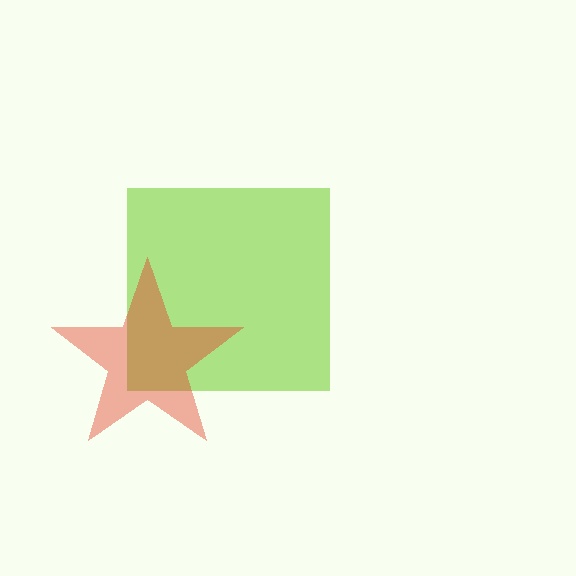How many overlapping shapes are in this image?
There are 2 overlapping shapes in the image.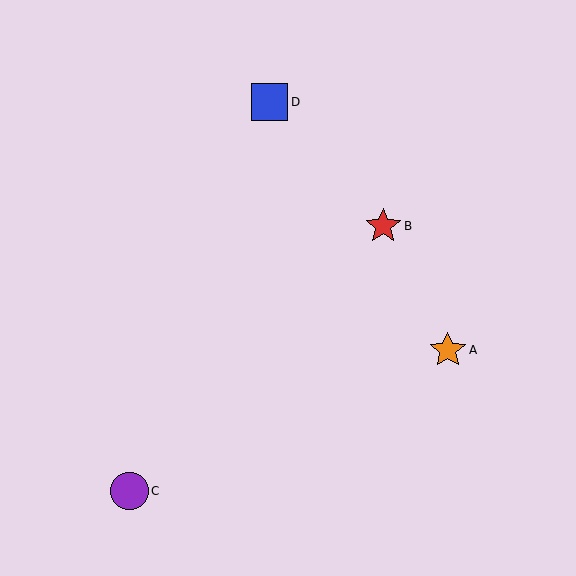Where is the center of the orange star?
The center of the orange star is at (448, 350).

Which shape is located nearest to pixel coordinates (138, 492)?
The purple circle (labeled C) at (129, 491) is nearest to that location.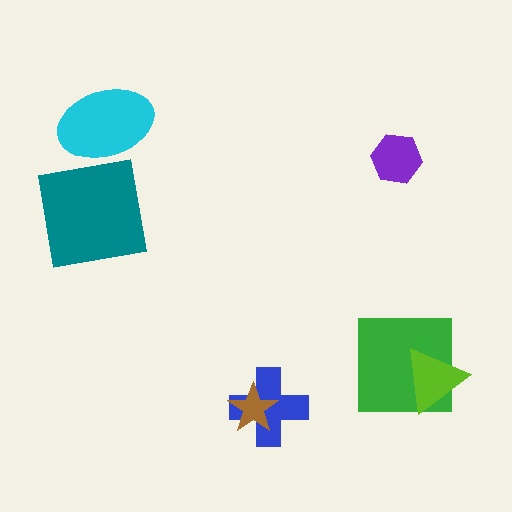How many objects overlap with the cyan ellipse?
0 objects overlap with the cyan ellipse.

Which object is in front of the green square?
The lime triangle is in front of the green square.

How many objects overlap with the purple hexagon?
0 objects overlap with the purple hexagon.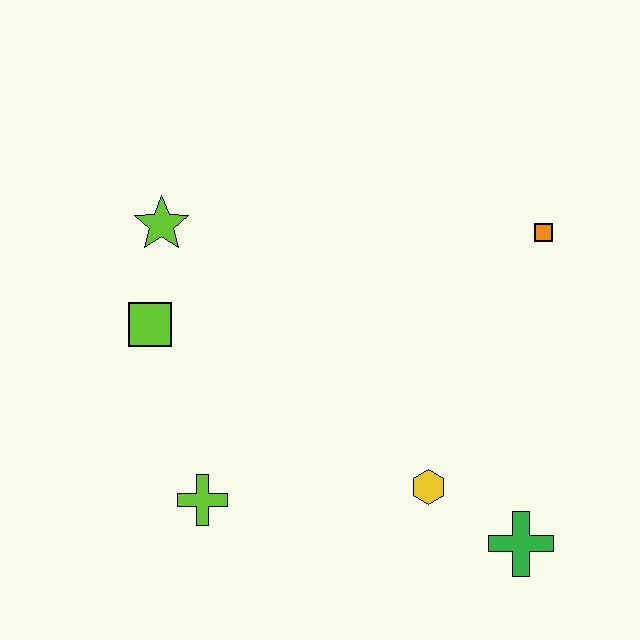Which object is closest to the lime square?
The lime star is closest to the lime square.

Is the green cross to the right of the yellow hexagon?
Yes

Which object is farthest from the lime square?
The green cross is farthest from the lime square.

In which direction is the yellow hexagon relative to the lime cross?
The yellow hexagon is to the right of the lime cross.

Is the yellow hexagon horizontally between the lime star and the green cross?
Yes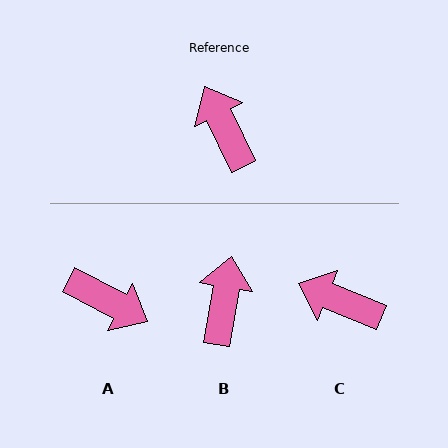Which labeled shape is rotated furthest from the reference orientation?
A, about 144 degrees away.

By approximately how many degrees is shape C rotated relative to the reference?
Approximately 42 degrees counter-clockwise.